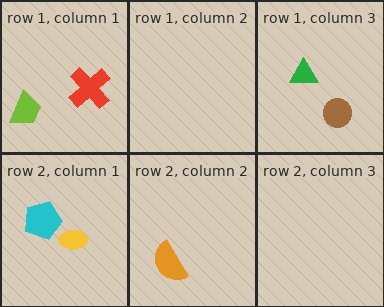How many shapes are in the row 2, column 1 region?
2.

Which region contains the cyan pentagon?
The row 2, column 1 region.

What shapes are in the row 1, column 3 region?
The green triangle, the brown circle.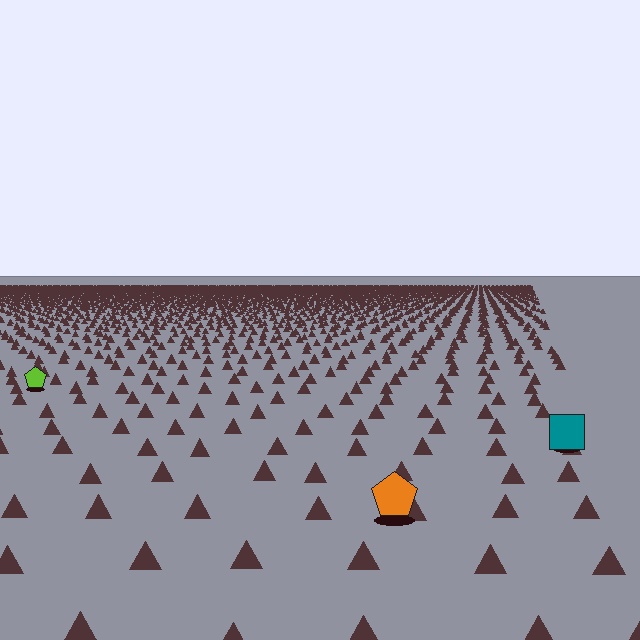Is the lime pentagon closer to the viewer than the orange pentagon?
No. The orange pentagon is closer — you can tell from the texture gradient: the ground texture is coarser near it.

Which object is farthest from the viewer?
The lime pentagon is farthest from the viewer. It appears smaller and the ground texture around it is denser.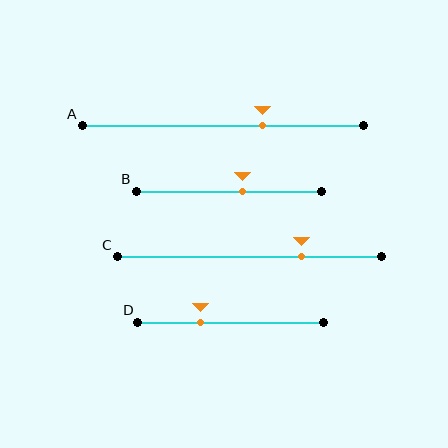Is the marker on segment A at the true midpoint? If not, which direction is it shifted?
No, the marker on segment A is shifted to the right by about 14% of the segment length.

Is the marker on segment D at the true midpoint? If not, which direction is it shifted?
No, the marker on segment D is shifted to the left by about 16% of the segment length.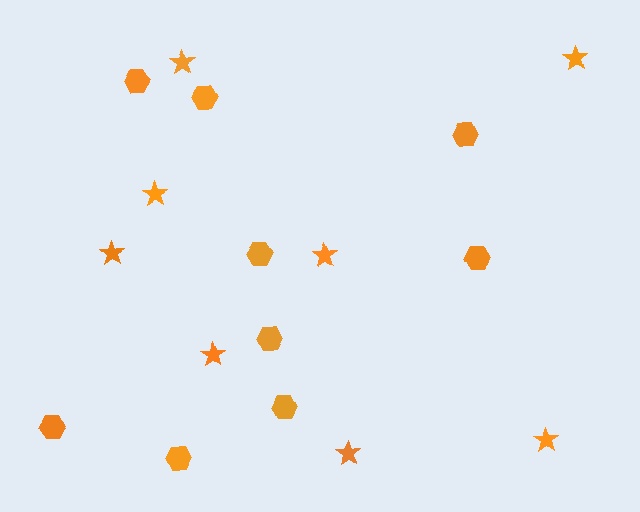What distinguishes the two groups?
There are 2 groups: one group of stars (8) and one group of hexagons (9).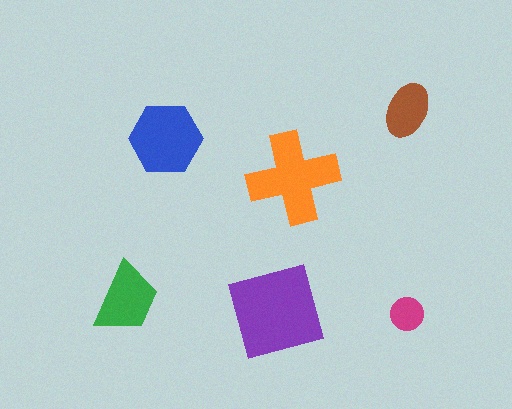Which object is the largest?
The purple diamond.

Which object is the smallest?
The magenta circle.